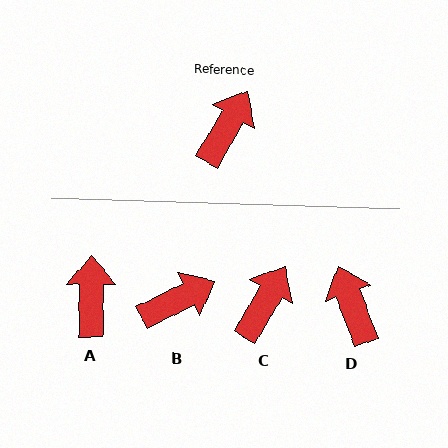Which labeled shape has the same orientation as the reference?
C.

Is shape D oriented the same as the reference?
No, it is off by about 51 degrees.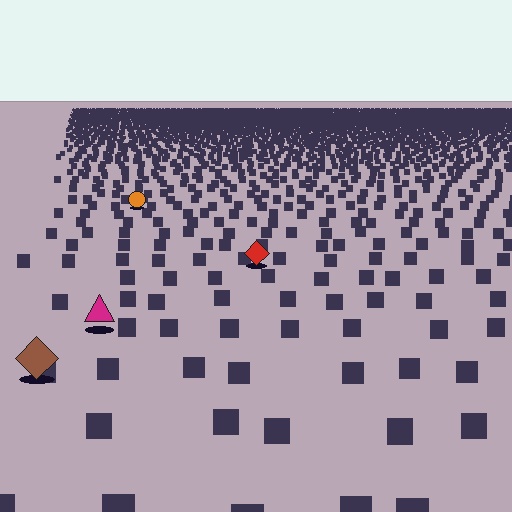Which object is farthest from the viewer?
The orange circle is farthest from the viewer. It appears smaller and the ground texture around it is denser.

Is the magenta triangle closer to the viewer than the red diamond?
Yes. The magenta triangle is closer — you can tell from the texture gradient: the ground texture is coarser near it.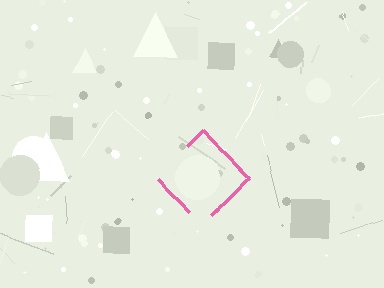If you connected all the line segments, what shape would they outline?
They would outline a diamond.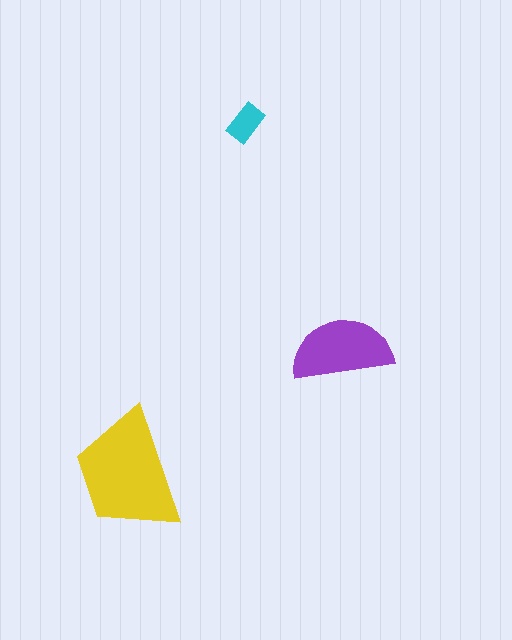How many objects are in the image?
There are 3 objects in the image.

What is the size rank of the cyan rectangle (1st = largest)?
3rd.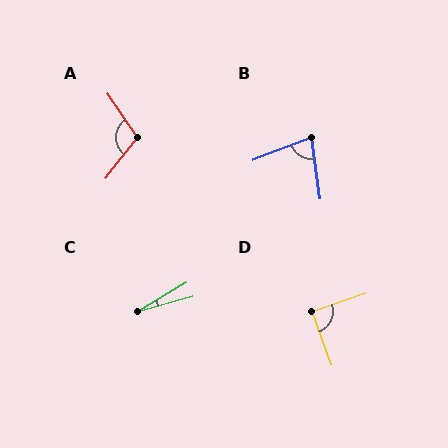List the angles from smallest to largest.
C (15°), B (76°), D (89°), A (109°).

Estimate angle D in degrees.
Approximately 89 degrees.